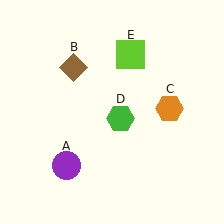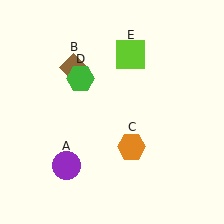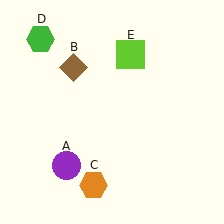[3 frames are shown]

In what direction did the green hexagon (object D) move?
The green hexagon (object D) moved up and to the left.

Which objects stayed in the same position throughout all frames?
Purple circle (object A) and brown diamond (object B) and lime square (object E) remained stationary.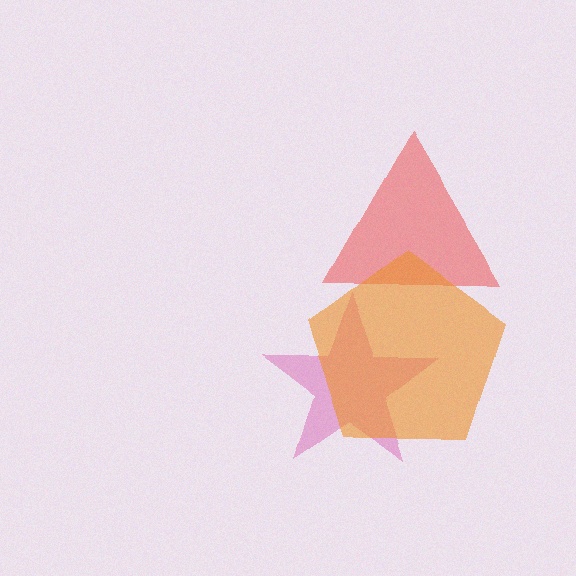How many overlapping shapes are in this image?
There are 3 overlapping shapes in the image.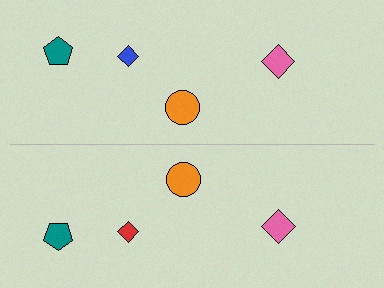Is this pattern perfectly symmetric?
No, the pattern is not perfectly symmetric. The red diamond on the bottom side breaks the symmetry — its mirror counterpart is blue.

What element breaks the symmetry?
The red diamond on the bottom side breaks the symmetry — its mirror counterpart is blue.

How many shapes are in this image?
There are 8 shapes in this image.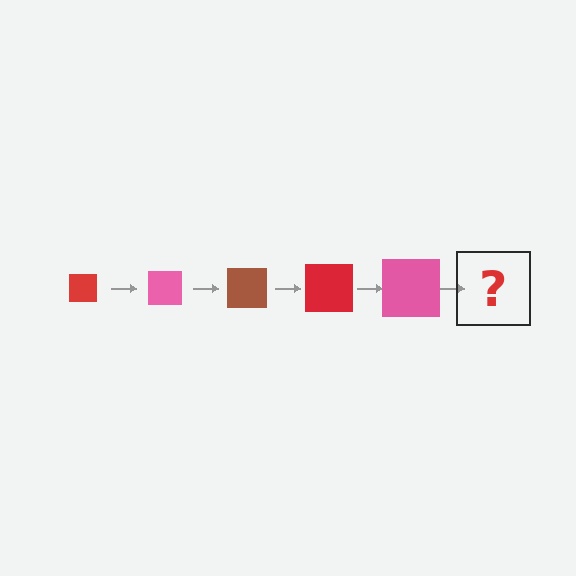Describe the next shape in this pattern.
It should be a brown square, larger than the previous one.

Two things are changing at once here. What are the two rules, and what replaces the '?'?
The two rules are that the square grows larger each step and the color cycles through red, pink, and brown. The '?' should be a brown square, larger than the previous one.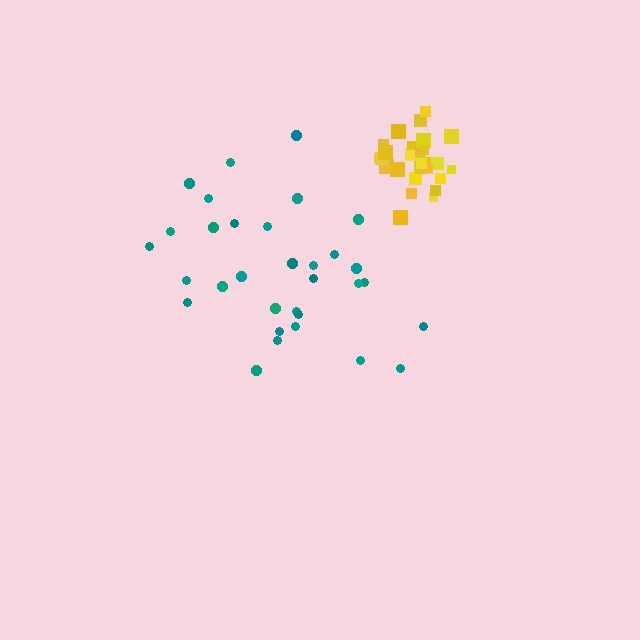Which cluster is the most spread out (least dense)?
Teal.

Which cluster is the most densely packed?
Yellow.